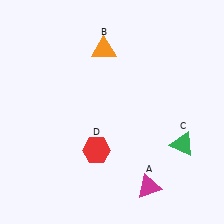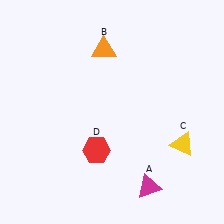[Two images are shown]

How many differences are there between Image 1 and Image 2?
There is 1 difference between the two images.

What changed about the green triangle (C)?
In Image 1, C is green. In Image 2, it changed to yellow.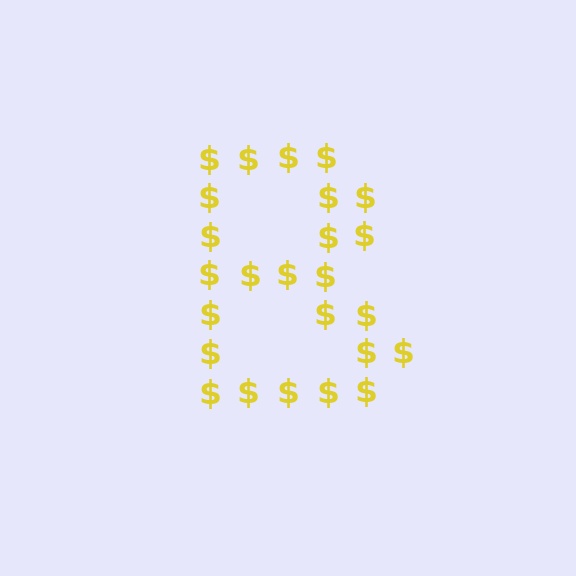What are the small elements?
The small elements are dollar signs.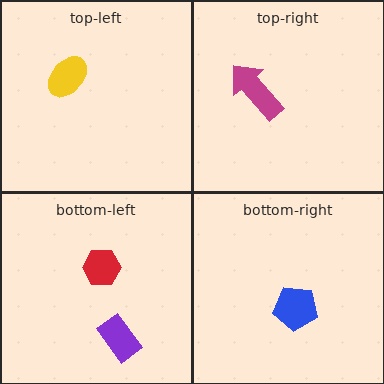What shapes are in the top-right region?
The magenta arrow.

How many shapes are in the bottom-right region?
1.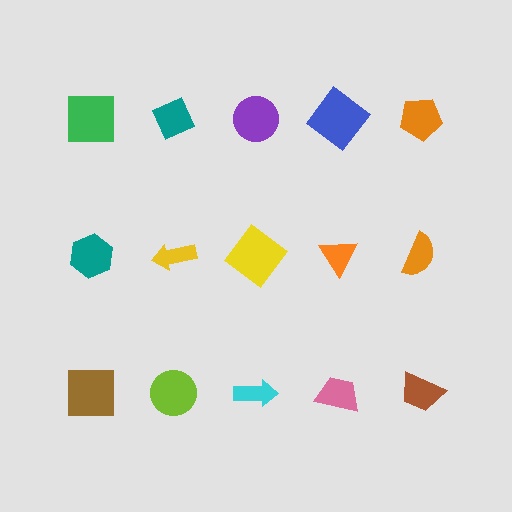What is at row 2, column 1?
A teal hexagon.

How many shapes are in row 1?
5 shapes.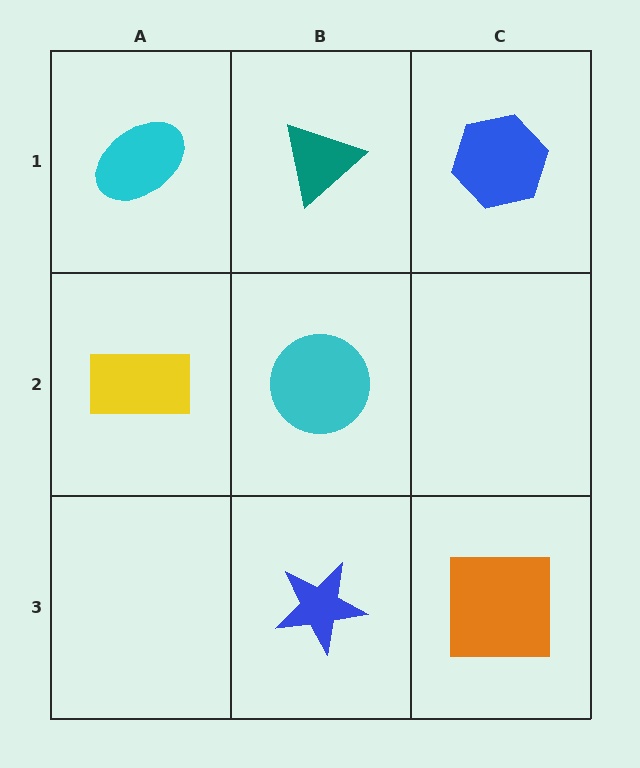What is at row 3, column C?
An orange square.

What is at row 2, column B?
A cyan circle.